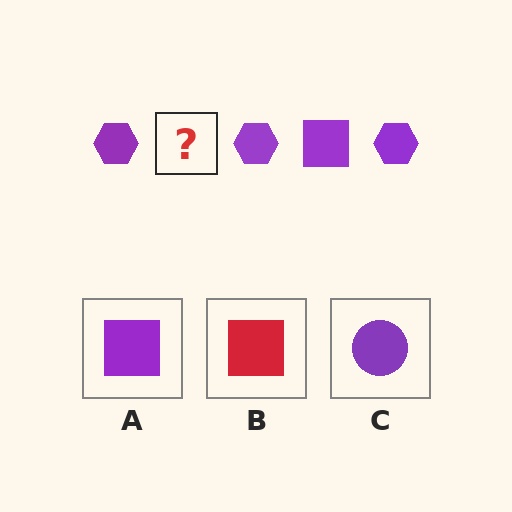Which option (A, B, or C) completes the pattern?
A.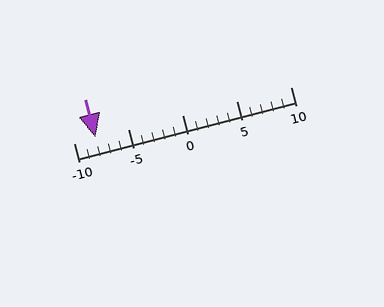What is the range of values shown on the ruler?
The ruler shows values from -10 to 10.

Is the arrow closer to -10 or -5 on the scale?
The arrow is closer to -10.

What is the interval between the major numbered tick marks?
The major tick marks are spaced 5 units apart.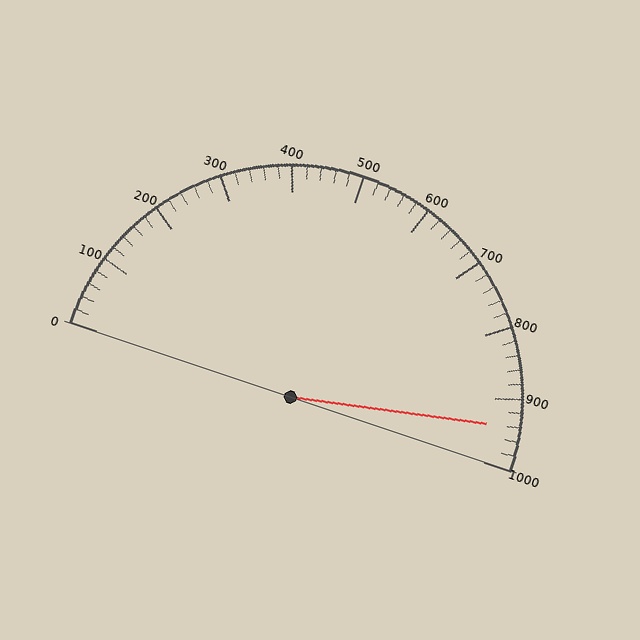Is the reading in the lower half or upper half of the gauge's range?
The reading is in the upper half of the range (0 to 1000).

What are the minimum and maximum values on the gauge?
The gauge ranges from 0 to 1000.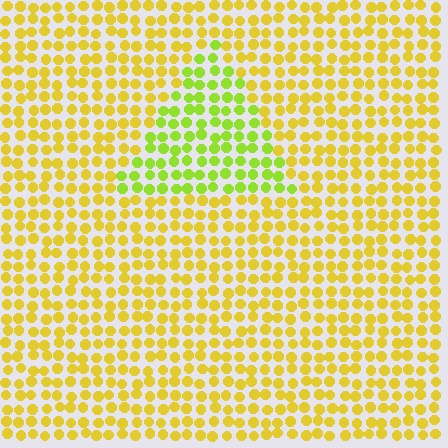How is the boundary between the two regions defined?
The boundary is defined purely by a slight shift in hue (about 34 degrees). Spacing, size, and orientation are identical on both sides.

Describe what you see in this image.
The image is filled with small yellow elements in a uniform arrangement. A triangle-shaped region is visible where the elements are tinted to a slightly different hue, forming a subtle color boundary.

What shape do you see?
I see a triangle.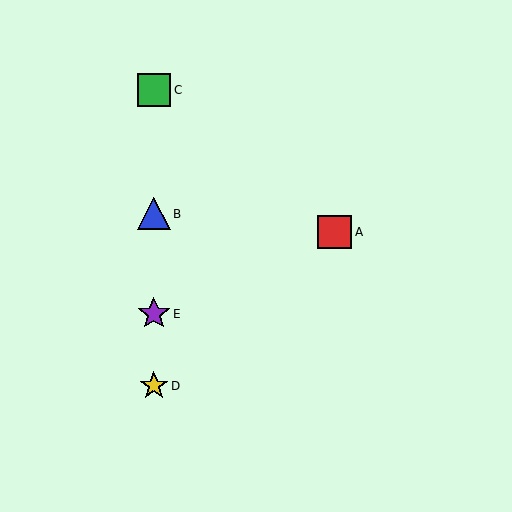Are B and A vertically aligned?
No, B is at x≈154 and A is at x≈335.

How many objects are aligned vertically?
4 objects (B, C, D, E) are aligned vertically.